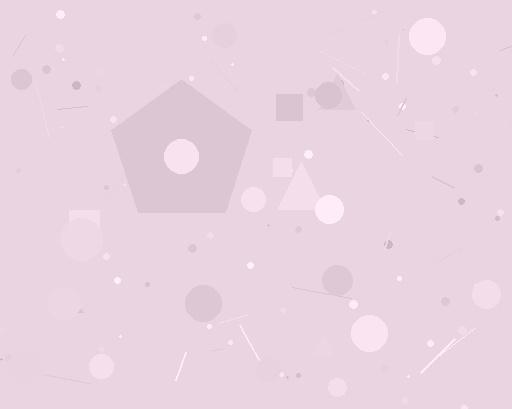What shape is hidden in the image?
A pentagon is hidden in the image.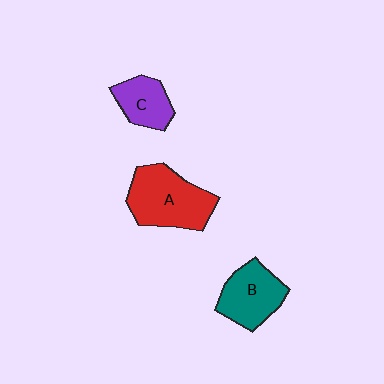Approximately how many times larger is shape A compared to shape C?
Approximately 1.8 times.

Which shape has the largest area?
Shape A (red).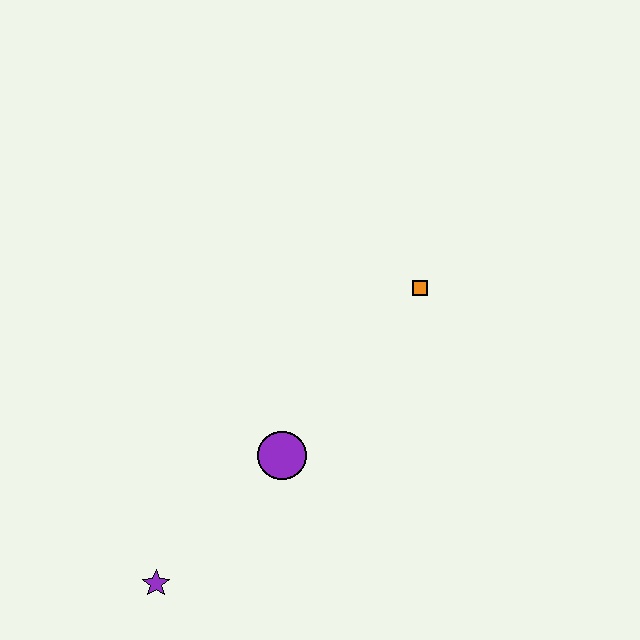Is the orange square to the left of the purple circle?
No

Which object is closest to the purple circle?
The purple star is closest to the purple circle.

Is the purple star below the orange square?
Yes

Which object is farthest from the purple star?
The orange square is farthest from the purple star.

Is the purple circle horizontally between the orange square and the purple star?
Yes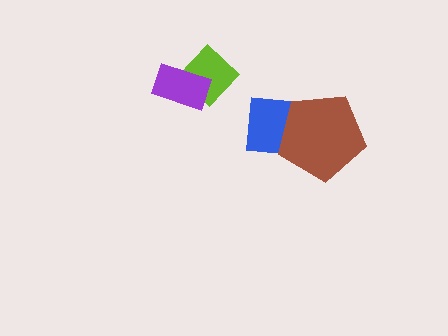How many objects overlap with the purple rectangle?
1 object overlaps with the purple rectangle.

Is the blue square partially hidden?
Yes, it is partially covered by another shape.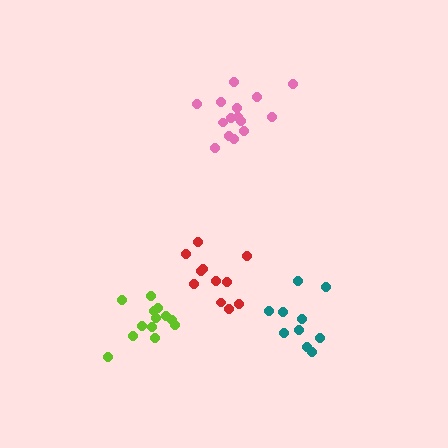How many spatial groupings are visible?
There are 4 spatial groupings.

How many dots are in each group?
Group 1: 10 dots, Group 2: 13 dots, Group 3: 11 dots, Group 4: 15 dots (49 total).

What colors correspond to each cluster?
The clusters are colored: teal, lime, red, pink.